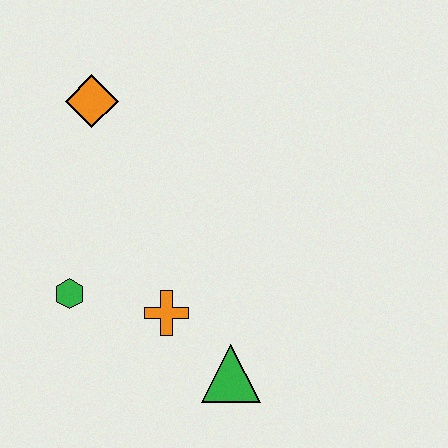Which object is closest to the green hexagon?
The orange cross is closest to the green hexagon.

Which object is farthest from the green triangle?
The orange diamond is farthest from the green triangle.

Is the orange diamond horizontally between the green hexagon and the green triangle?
Yes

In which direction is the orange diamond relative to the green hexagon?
The orange diamond is above the green hexagon.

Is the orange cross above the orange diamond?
No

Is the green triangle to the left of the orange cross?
No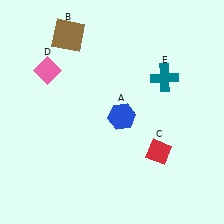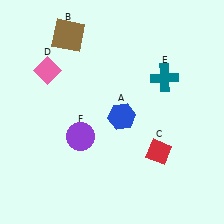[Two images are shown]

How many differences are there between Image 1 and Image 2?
There is 1 difference between the two images.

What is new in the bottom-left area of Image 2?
A purple circle (F) was added in the bottom-left area of Image 2.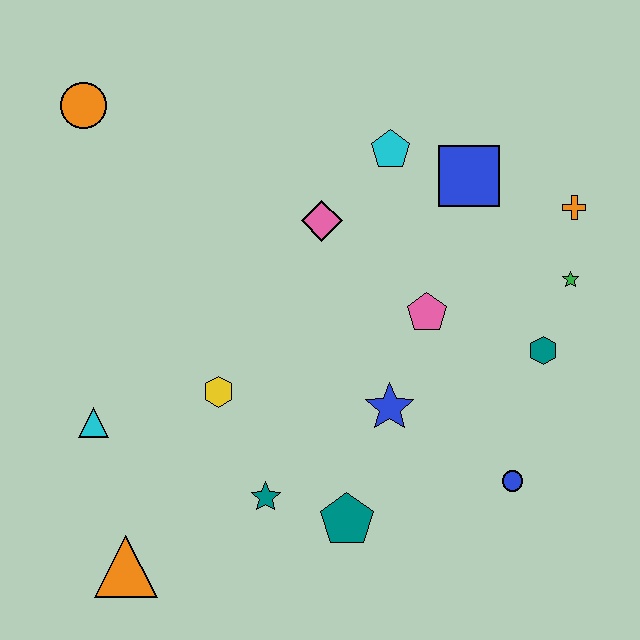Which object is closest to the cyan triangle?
The yellow hexagon is closest to the cyan triangle.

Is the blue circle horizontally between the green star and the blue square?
Yes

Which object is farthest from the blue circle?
The orange circle is farthest from the blue circle.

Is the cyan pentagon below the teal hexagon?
No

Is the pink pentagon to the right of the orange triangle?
Yes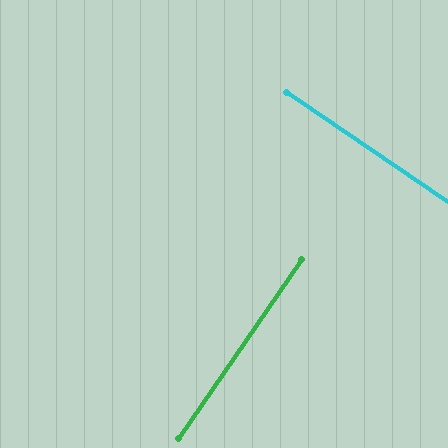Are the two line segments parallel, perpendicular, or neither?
Perpendicular — they meet at approximately 90°.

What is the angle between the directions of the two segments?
Approximately 90 degrees.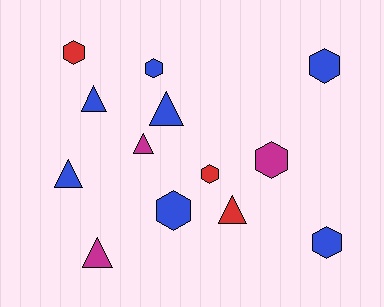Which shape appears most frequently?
Hexagon, with 7 objects.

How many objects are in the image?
There are 13 objects.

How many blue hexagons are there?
There are 4 blue hexagons.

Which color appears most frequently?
Blue, with 7 objects.